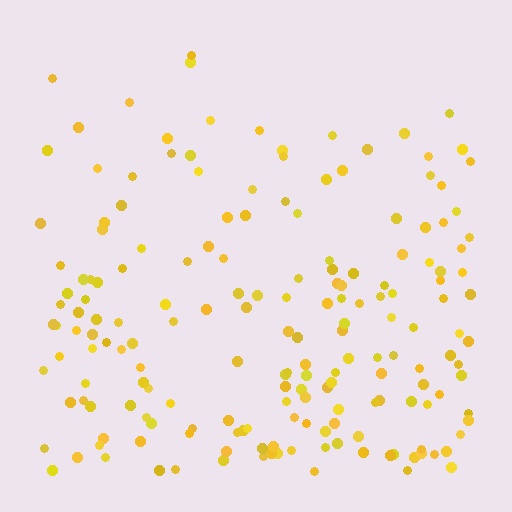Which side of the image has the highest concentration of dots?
The bottom.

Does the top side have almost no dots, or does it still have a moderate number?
Still a moderate number, just noticeably fewer than the bottom.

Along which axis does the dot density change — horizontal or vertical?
Vertical.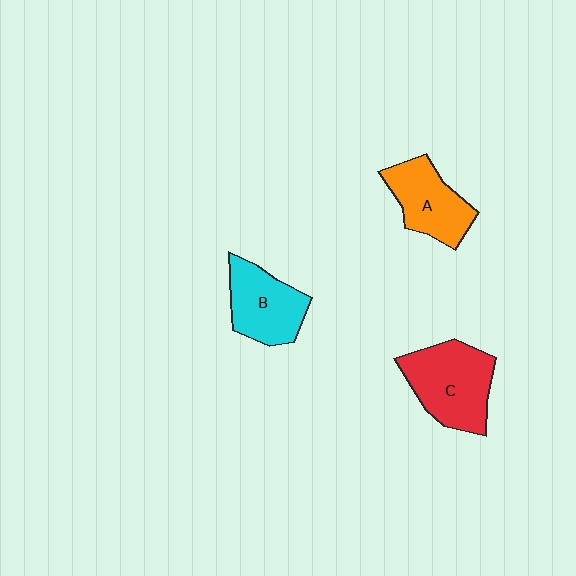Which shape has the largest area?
Shape C (red).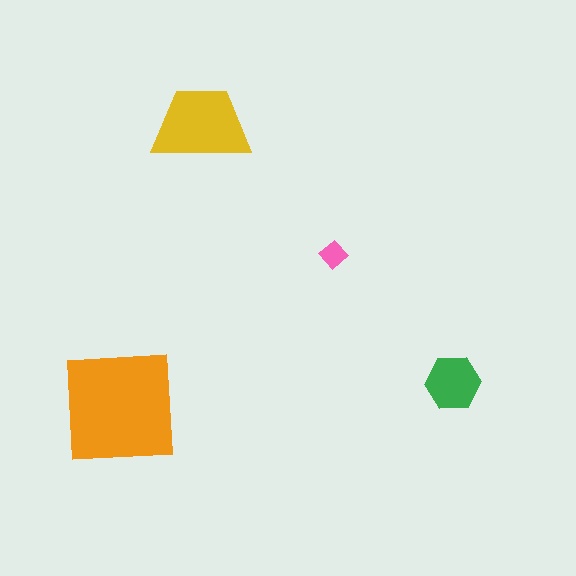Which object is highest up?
The yellow trapezoid is topmost.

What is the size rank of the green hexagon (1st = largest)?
3rd.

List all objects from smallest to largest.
The pink diamond, the green hexagon, the yellow trapezoid, the orange square.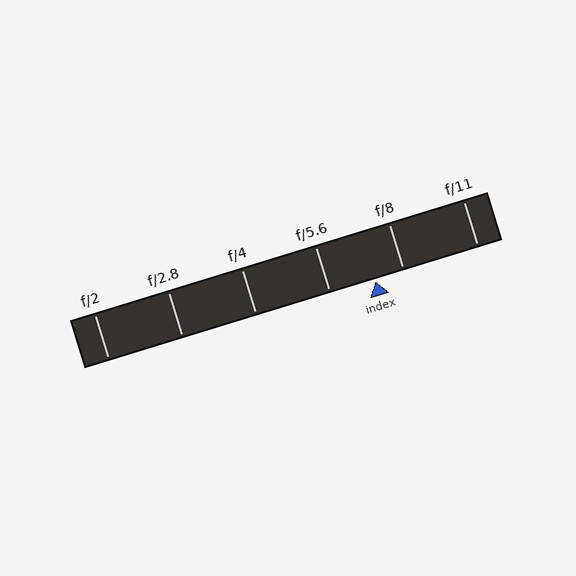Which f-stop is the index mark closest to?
The index mark is closest to f/8.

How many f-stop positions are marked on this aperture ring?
There are 6 f-stop positions marked.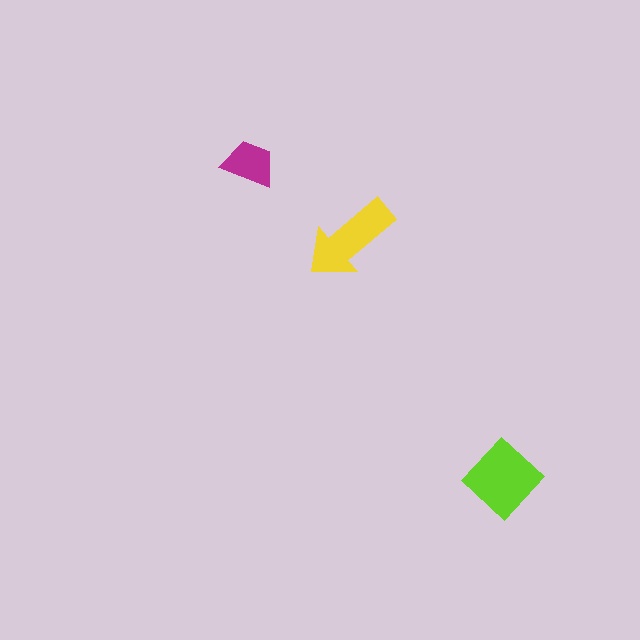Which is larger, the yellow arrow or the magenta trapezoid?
The yellow arrow.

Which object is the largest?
The lime diamond.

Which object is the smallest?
The magenta trapezoid.